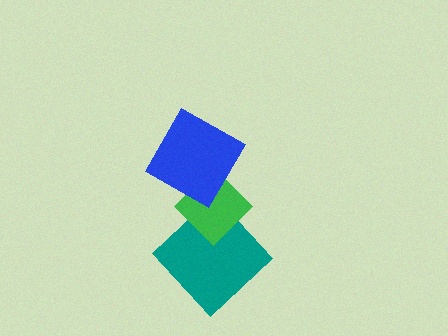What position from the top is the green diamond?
The green diamond is 2nd from the top.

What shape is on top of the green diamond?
The blue square is on top of the green diamond.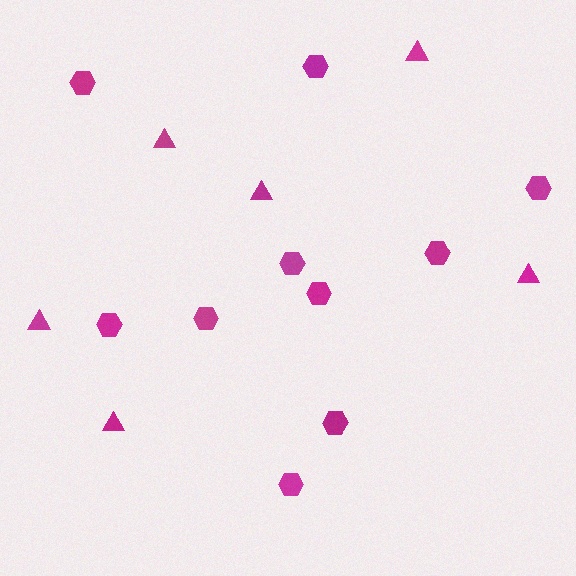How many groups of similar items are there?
There are 2 groups: one group of hexagons (10) and one group of triangles (6).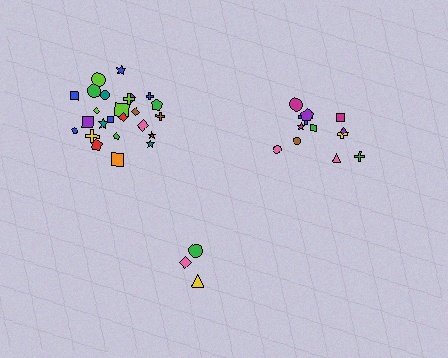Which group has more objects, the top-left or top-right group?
The top-left group.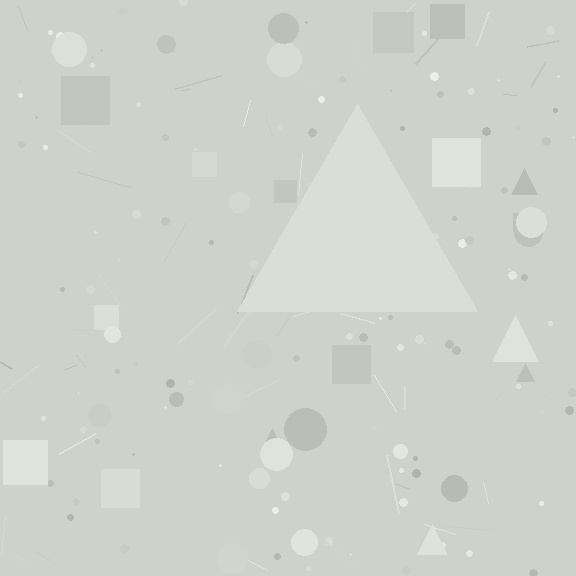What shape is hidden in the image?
A triangle is hidden in the image.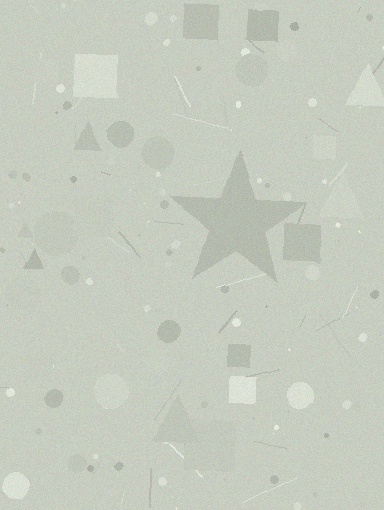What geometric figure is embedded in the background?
A star is embedded in the background.